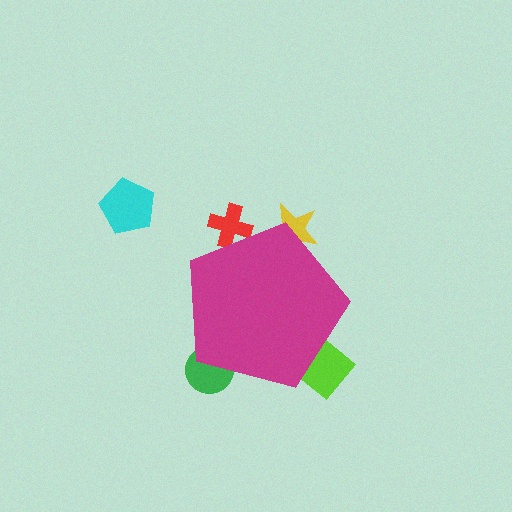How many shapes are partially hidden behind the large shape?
4 shapes are partially hidden.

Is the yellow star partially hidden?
Yes, the yellow star is partially hidden behind the magenta pentagon.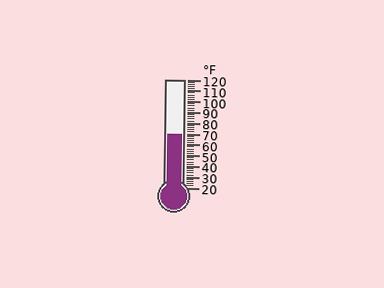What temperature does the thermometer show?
The thermometer shows approximately 70°F.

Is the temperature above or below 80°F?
The temperature is below 80°F.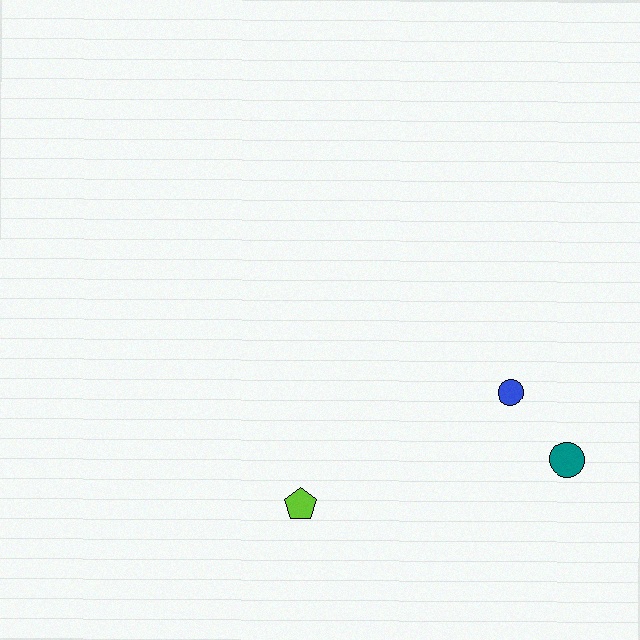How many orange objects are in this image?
There are no orange objects.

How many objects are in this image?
There are 3 objects.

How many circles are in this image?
There are 2 circles.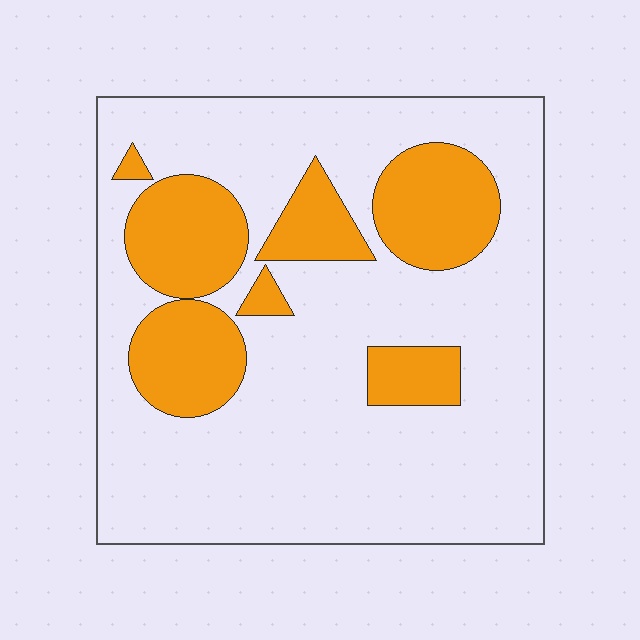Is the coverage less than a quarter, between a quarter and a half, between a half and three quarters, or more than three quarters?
Between a quarter and a half.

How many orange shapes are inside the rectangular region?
7.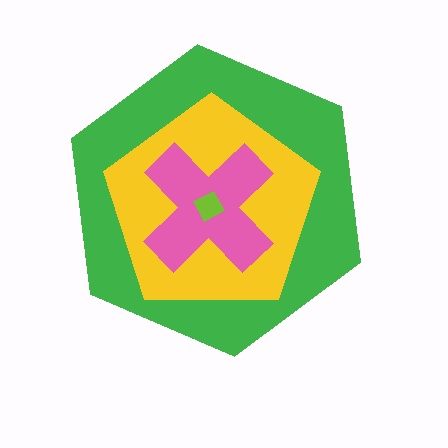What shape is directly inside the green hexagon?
The yellow pentagon.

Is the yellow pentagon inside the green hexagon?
Yes.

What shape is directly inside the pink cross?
The lime diamond.